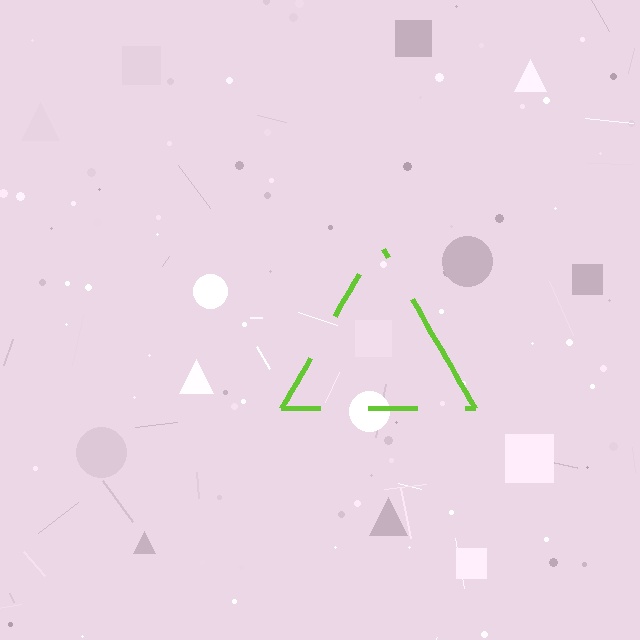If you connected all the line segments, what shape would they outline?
They would outline a triangle.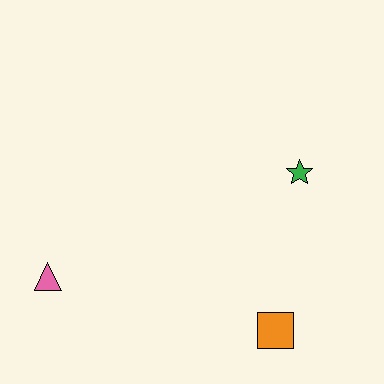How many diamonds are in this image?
There are no diamonds.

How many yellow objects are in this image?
There are no yellow objects.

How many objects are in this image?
There are 3 objects.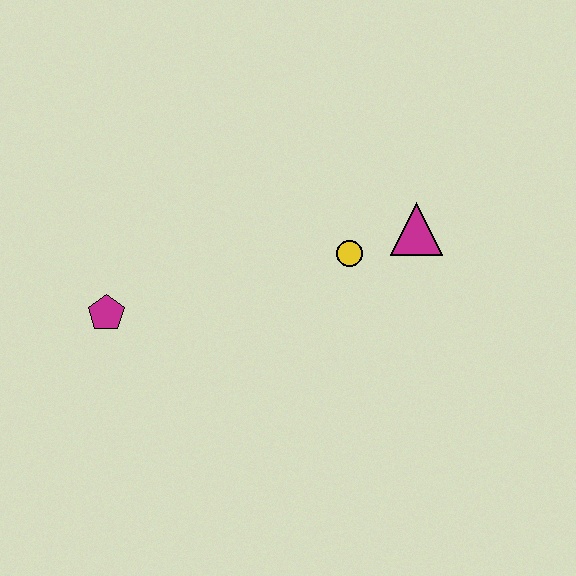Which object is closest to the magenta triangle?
The yellow circle is closest to the magenta triangle.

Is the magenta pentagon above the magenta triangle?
No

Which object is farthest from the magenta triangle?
The magenta pentagon is farthest from the magenta triangle.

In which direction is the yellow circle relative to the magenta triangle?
The yellow circle is to the left of the magenta triangle.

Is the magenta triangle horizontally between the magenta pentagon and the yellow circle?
No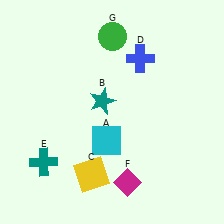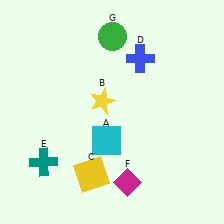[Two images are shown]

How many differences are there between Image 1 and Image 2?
There is 1 difference between the two images.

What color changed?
The star (B) changed from teal in Image 1 to yellow in Image 2.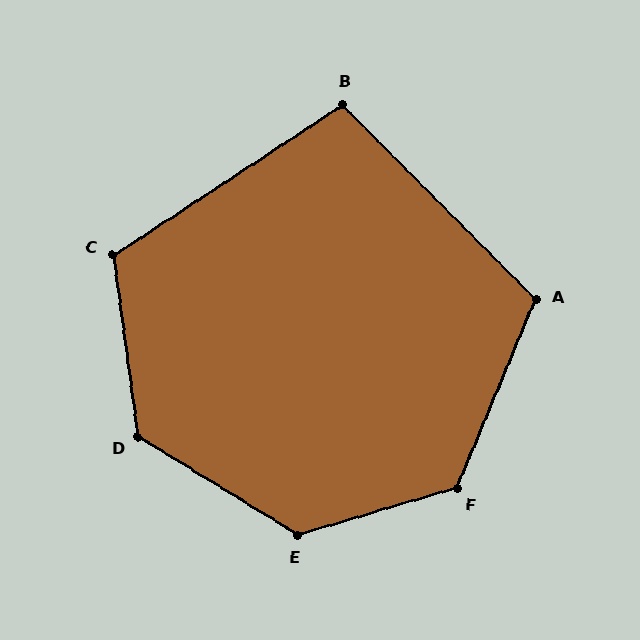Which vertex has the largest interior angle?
E, at approximately 132 degrees.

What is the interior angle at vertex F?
Approximately 129 degrees (obtuse).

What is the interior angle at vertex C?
Approximately 116 degrees (obtuse).